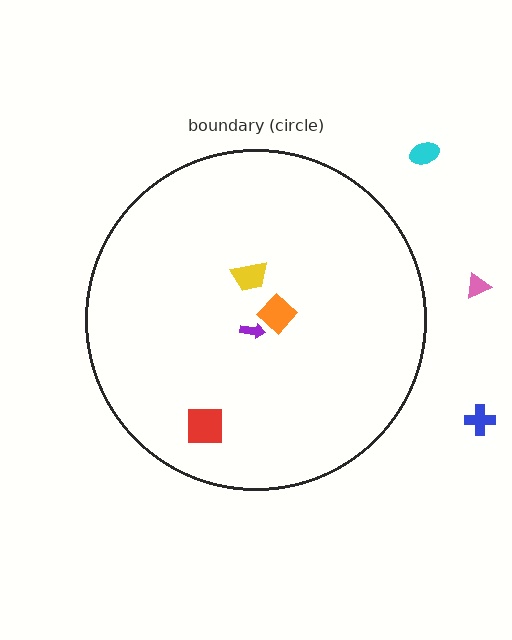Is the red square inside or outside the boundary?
Inside.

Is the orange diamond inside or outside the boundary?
Inside.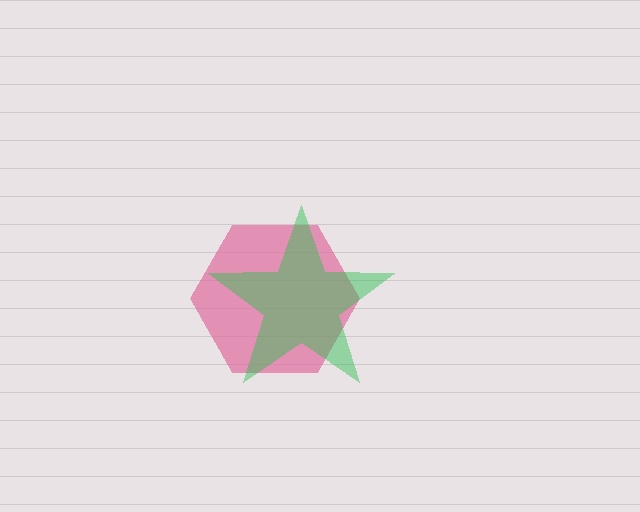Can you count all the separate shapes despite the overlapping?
Yes, there are 2 separate shapes.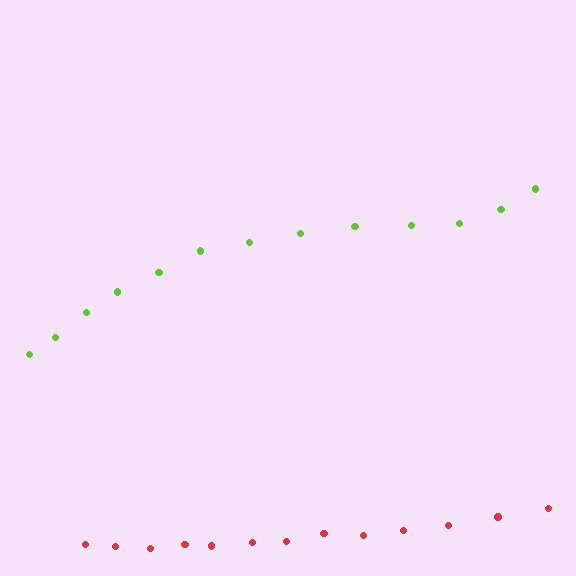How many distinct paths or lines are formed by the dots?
There are 2 distinct paths.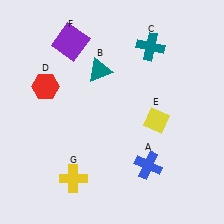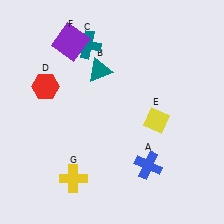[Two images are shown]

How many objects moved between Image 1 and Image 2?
1 object moved between the two images.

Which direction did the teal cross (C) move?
The teal cross (C) moved left.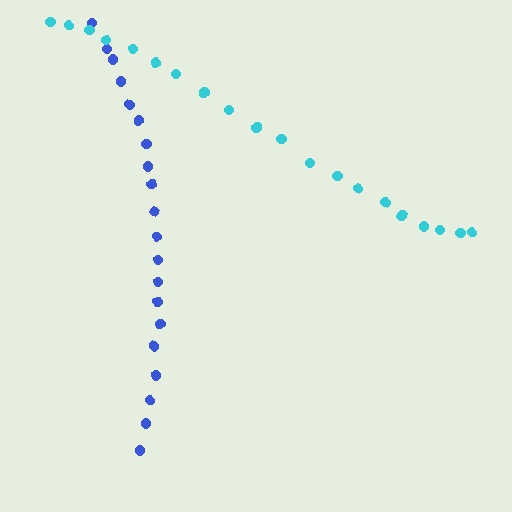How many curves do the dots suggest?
There are 2 distinct paths.